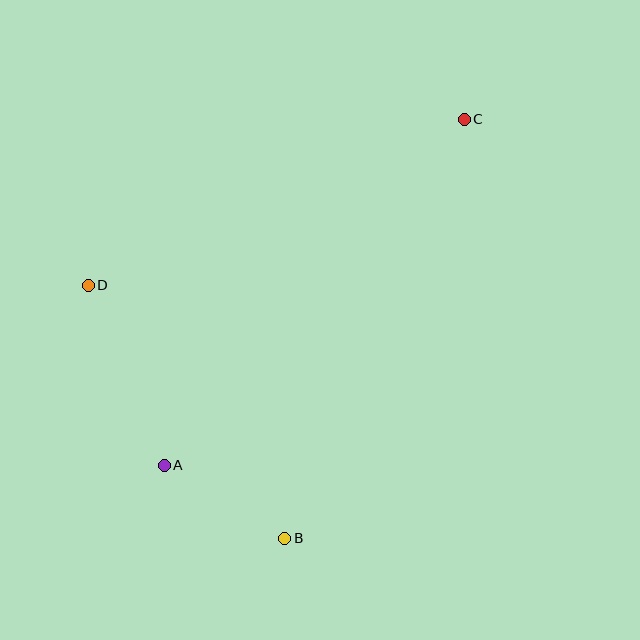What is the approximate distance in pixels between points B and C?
The distance between B and C is approximately 456 pixels.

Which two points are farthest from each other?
Points A and C are farthest from each other.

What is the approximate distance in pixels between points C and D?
The distance between C and D is approximately 411 pixels.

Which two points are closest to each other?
Points A and B are closest to each other.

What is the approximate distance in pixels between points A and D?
The distance between A and D is approximately 195 pixels.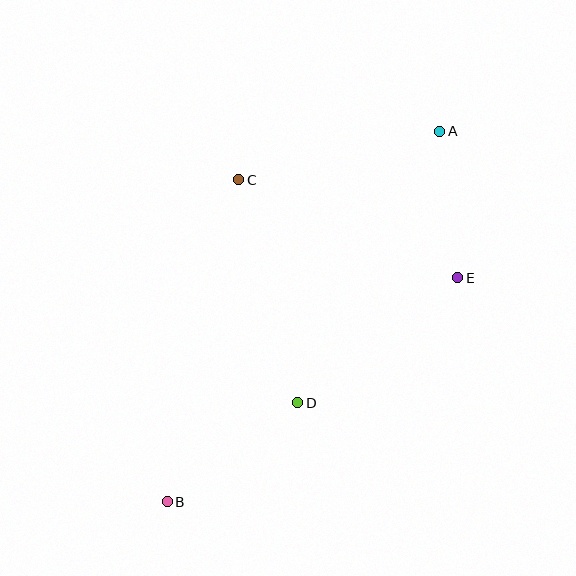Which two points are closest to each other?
Points A and E are closest to each other.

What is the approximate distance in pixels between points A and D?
The distance between A and D is approximately 306 pixels.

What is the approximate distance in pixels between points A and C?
The distance between A and C is approximately 207 pixels.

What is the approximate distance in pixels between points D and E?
The distance between D and E is approximately 203 pixels.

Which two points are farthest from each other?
Points A and B are farthest from each other.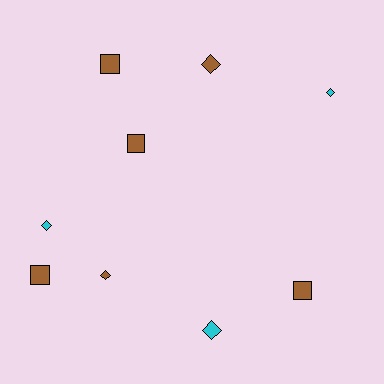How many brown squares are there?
There are 4 brown squares.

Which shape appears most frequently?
Diamond, with 5 objects.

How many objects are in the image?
There are 9 objects.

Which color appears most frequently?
Brown, with 6 objects.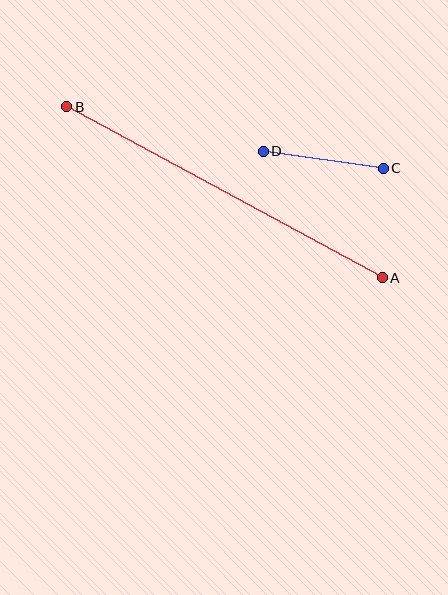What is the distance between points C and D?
The distance is approximately 121 pixels.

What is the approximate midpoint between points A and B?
The midpoint is at approximately (224, 192) pixels.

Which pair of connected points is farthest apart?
Points A and B are farthest apart.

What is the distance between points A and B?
The distance is approximately 359 pixels.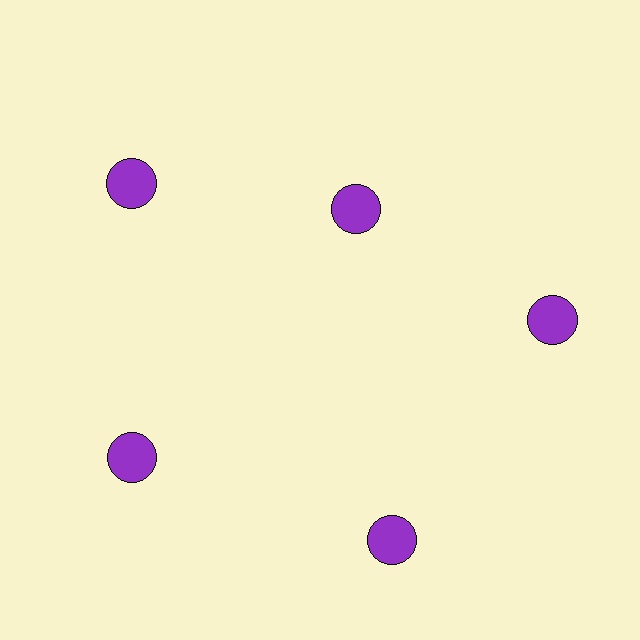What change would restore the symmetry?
The symmetry would be restored by moving it outward, back onto the ring so that all 5 circles sit at equal angles and equal distance from the center.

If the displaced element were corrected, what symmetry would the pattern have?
It would have 5-fold rotational symmetry — the pattern would map onto itself every 72 degrees.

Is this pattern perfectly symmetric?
No. The 5 purple circles are arranged in a ring, but one element near the 1 o'clock position is pulled inward toward the center, breaking the 5-fold rotational symmetry.